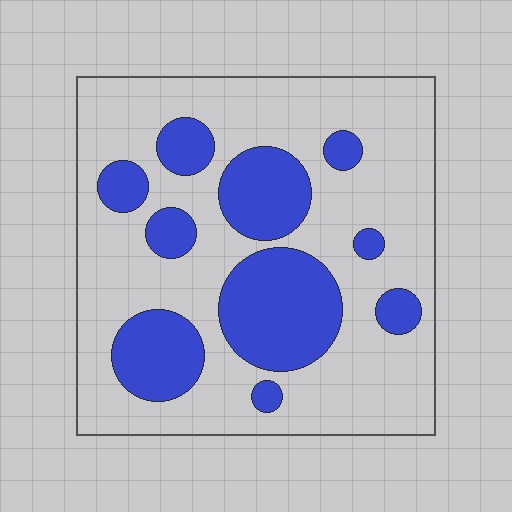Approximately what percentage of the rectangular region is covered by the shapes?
Approximately 30%.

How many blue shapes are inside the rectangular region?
10.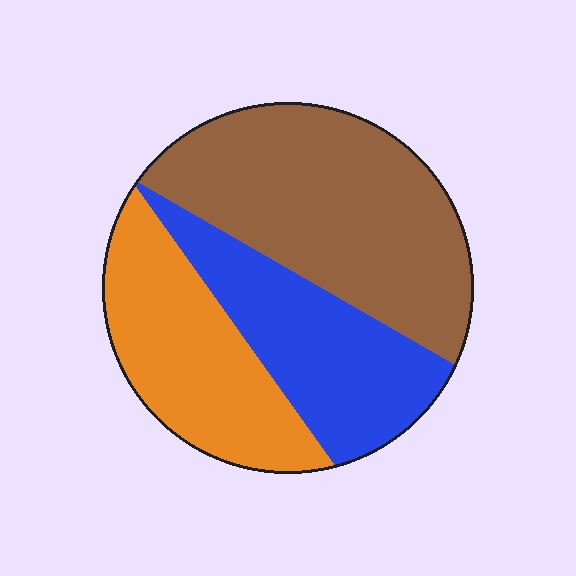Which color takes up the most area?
Brown, at roughly 45%.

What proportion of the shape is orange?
Orange takes up between a sixth and a third of the shape.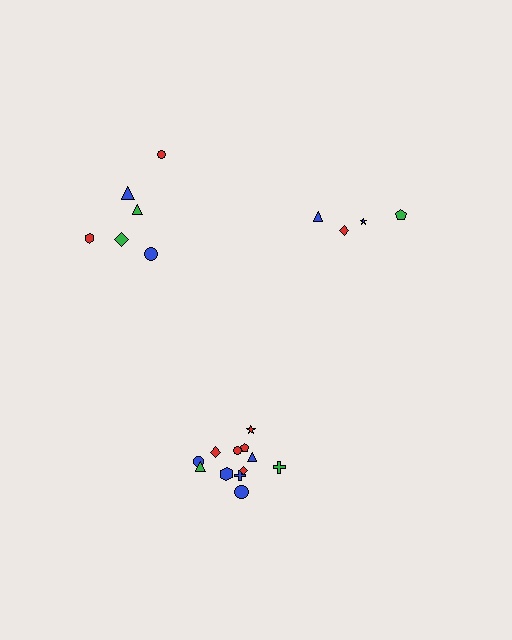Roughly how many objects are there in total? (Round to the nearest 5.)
Roughly 20 objects in total.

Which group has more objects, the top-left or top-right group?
The top-left group.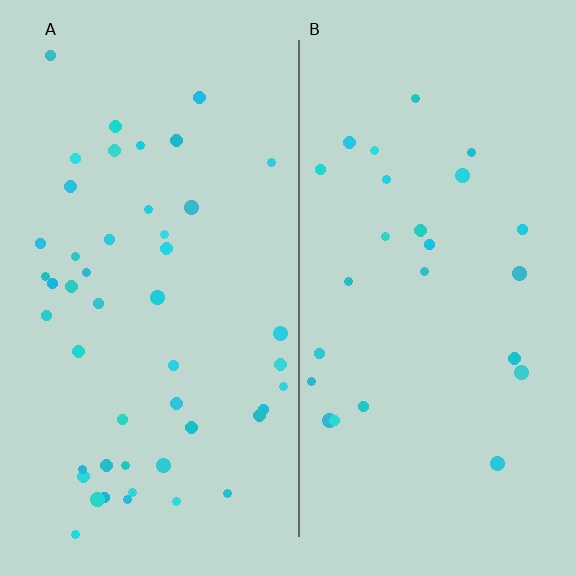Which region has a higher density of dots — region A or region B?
A (the left).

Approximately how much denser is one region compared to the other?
Approximately 1.9× — region A over region B.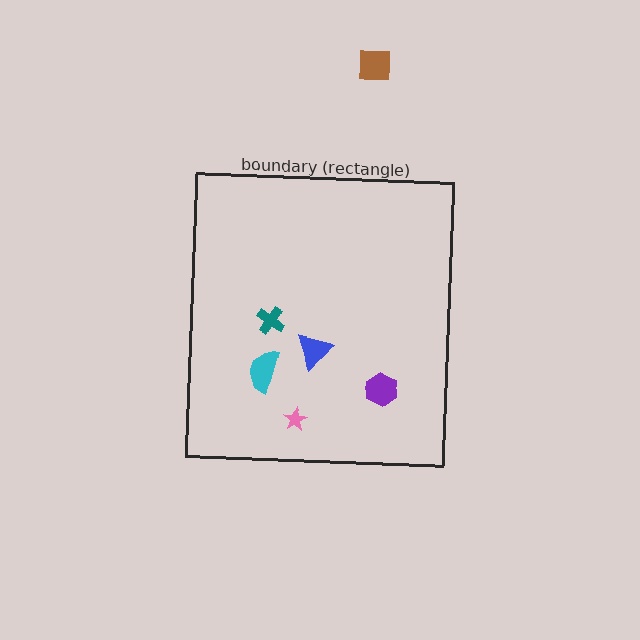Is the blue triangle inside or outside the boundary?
Inside.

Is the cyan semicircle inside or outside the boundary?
Inside.